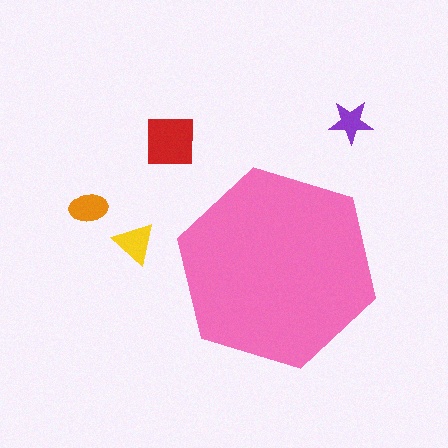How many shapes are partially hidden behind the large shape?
0 shapes are partially hidden.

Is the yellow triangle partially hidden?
No, the yellow triangle is fully visible.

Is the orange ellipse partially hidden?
No, the orange ellipse is fully visible.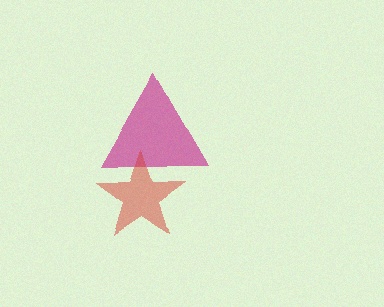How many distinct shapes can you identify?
There are 2 distinct shapes: a magenta triangle, a red star.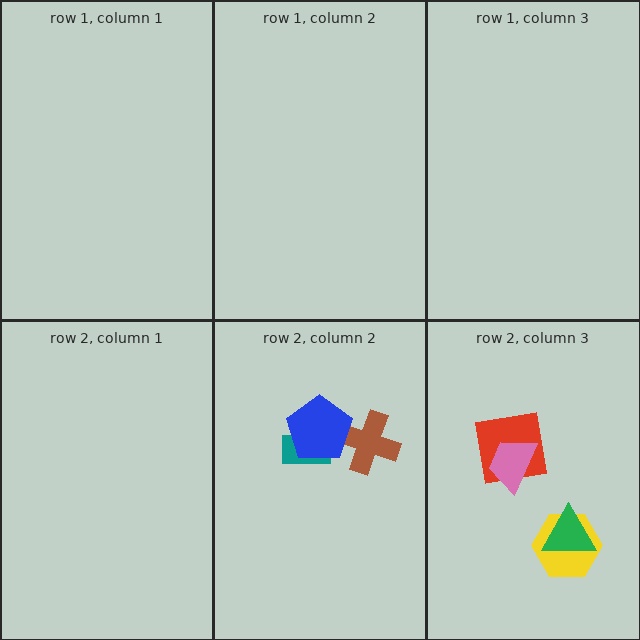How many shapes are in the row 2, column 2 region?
3.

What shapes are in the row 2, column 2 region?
The teal rectangle, the brown cross, the blue pentagon.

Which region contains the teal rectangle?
The row 2, column 2 region.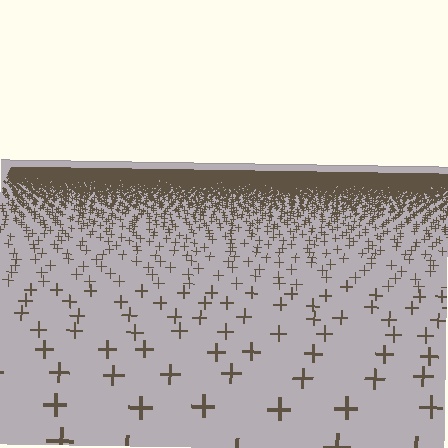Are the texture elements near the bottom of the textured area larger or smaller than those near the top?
Larger. Near the bottom, elements are closer to the viewer and appear at a bigger on-screen size.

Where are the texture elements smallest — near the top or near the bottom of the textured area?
Near the top.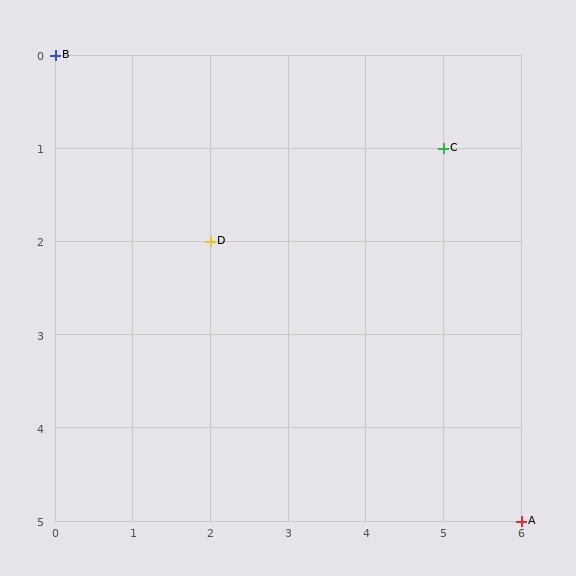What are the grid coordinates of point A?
Point A is at grid coordinates (6, 5).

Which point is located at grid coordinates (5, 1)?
Point C is at (5, 1).